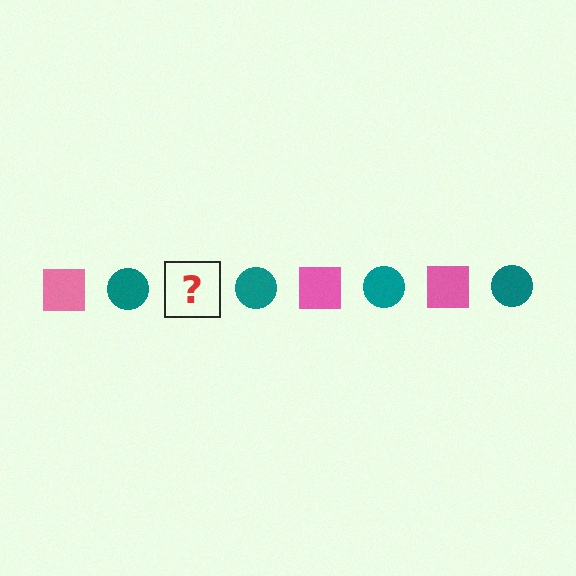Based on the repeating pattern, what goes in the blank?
The blank should be a pink square.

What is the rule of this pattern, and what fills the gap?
The rule is that the pattern alternates between pink square and teal circle. The gap should be filled with a pink square.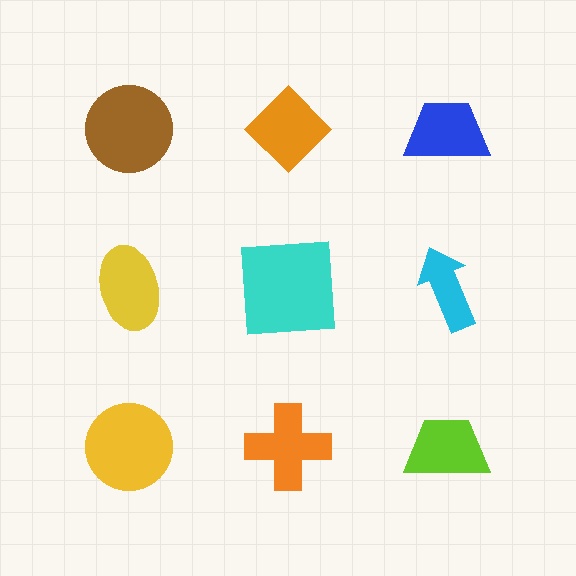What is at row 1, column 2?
An orange diamond.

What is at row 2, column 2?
A cyan square.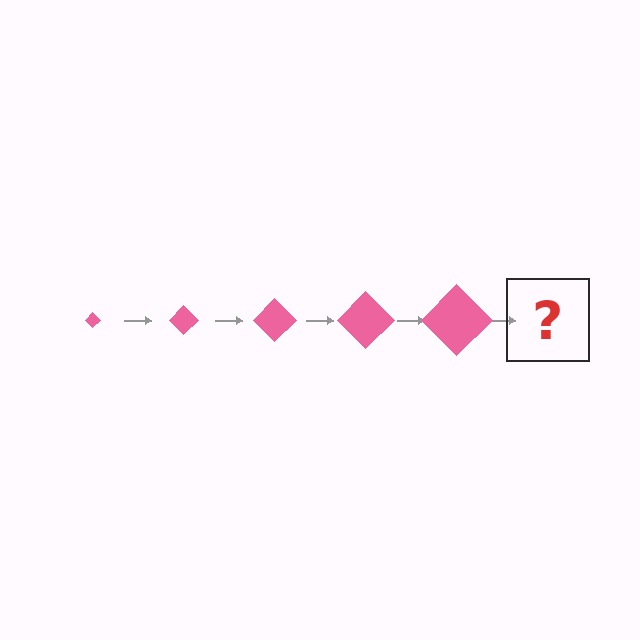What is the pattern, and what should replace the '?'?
The pattern is that the diamond gets progressively larger each step. The '?' should be a pink diamond, larger than the previous one.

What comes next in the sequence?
The next element should be a pink diamond, larger than the previous one.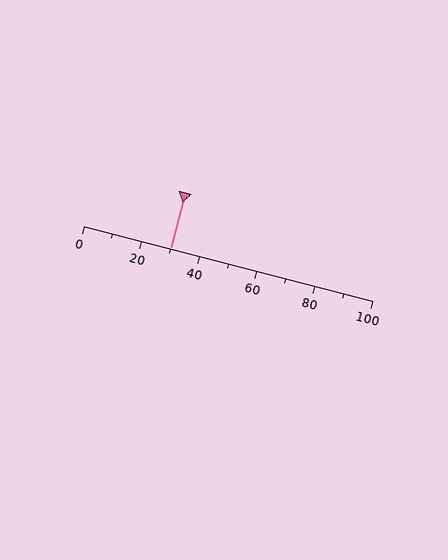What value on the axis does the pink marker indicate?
The marker indicates approximately 30.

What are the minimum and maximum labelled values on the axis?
The axis runs from 0 to 100.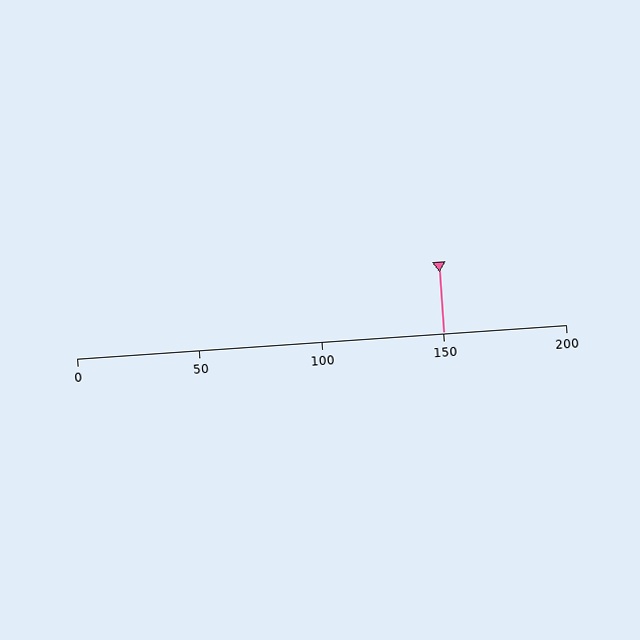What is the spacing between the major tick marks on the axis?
The major ticks are spaced 50 apart.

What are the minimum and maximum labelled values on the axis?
The axis runs from 0 to 200.